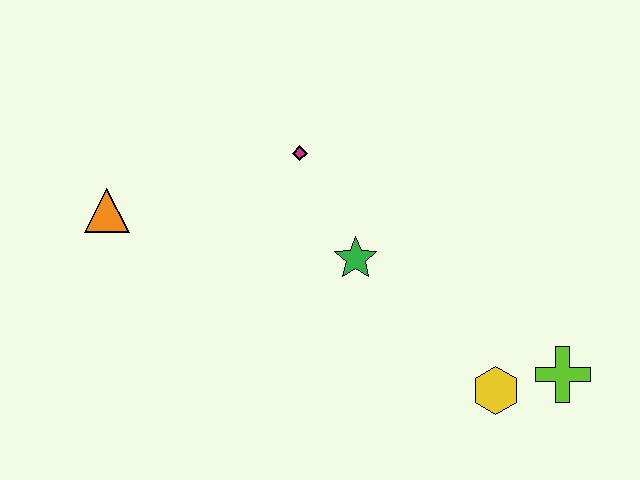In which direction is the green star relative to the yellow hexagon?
The green star is to the left of the yellow hexagon.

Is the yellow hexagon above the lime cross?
No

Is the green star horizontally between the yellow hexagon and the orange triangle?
Yes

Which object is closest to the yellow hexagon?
The lime cross is closest to the yellow hexagon.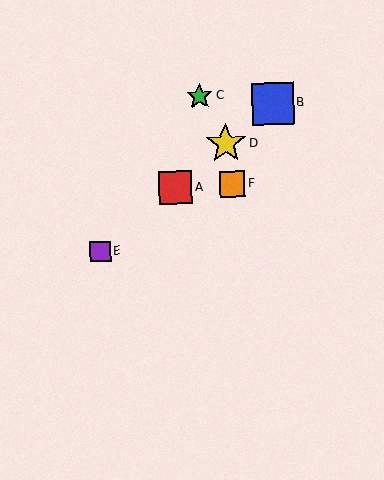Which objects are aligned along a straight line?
Objects A, B, D, E are aligned along a straight line.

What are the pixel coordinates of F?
Object F is at (232, 184).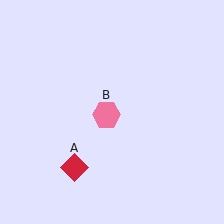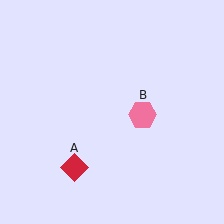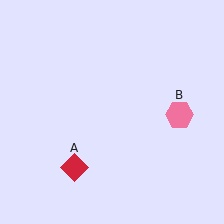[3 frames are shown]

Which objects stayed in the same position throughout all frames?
Red diamond (object A) remained stationary.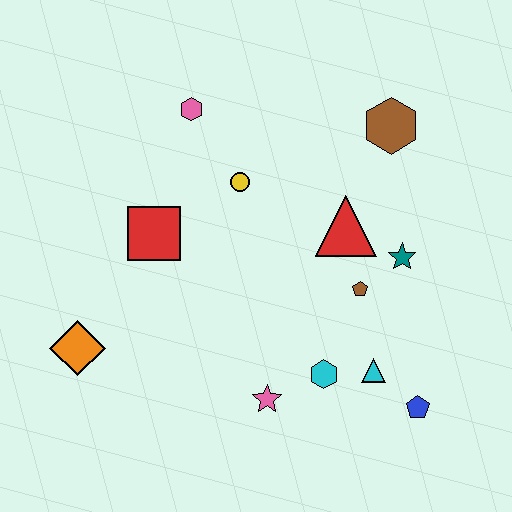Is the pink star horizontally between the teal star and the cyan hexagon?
No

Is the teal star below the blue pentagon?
No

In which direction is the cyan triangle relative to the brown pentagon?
The cyan triangle is below the brown pentagon.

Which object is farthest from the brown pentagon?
The orange diamond is farthest from the brown pentagon.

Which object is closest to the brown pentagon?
The teal star is closest to the brown pentagon.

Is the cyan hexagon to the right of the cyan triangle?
No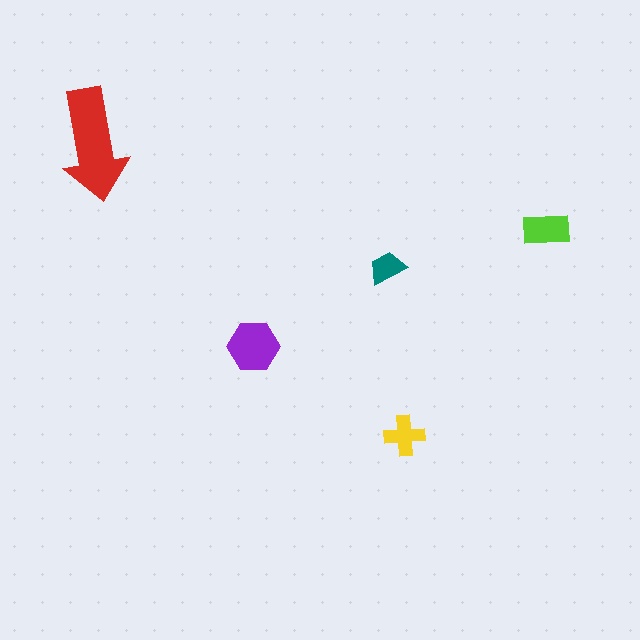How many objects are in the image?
There are 5 objects in the image.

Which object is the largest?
The red arrow.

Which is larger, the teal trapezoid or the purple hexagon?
The purple hexagon.